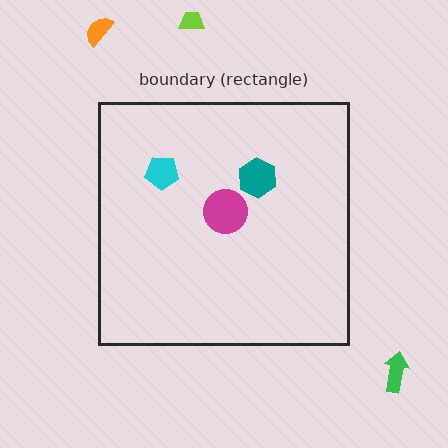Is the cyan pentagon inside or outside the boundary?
Inside.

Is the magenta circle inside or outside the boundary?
Inside.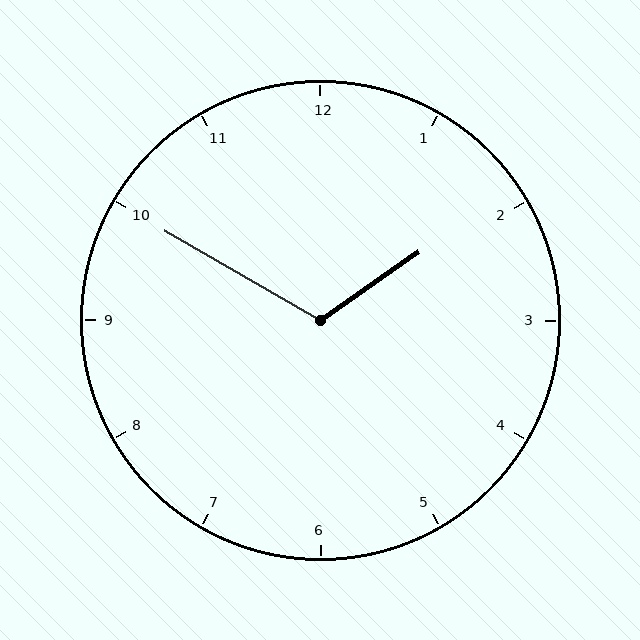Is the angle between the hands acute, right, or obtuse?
It is obtuse.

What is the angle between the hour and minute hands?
Approximately 115 degrees.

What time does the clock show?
1:50.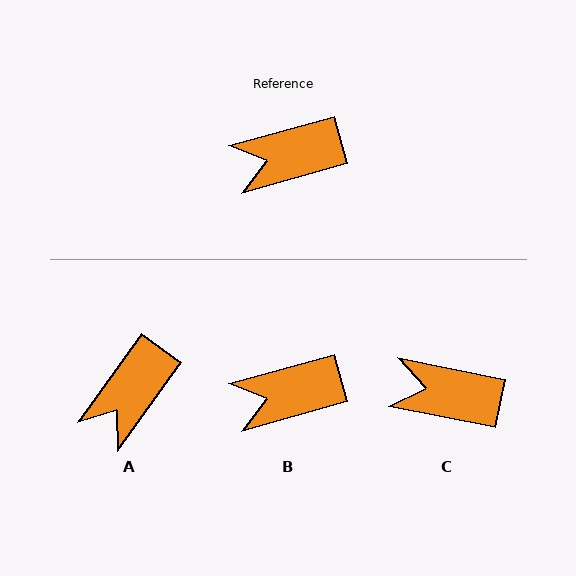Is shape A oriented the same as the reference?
No, it is off by about 39 degrees.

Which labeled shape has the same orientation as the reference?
B.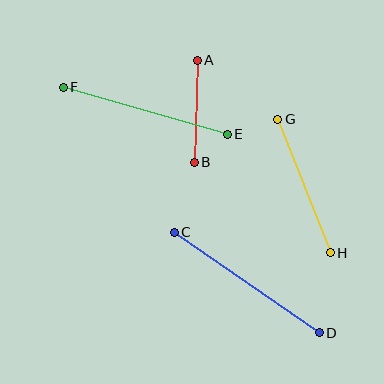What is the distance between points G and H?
The distance is approximately 143 pixels.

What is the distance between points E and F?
The distance is approximately 170 pixels.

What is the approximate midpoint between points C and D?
The midpoint is at approximately (247, 283) pixels.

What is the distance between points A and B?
The distance is approximately 102 pixels.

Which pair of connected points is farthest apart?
Points C and D are farthest apart.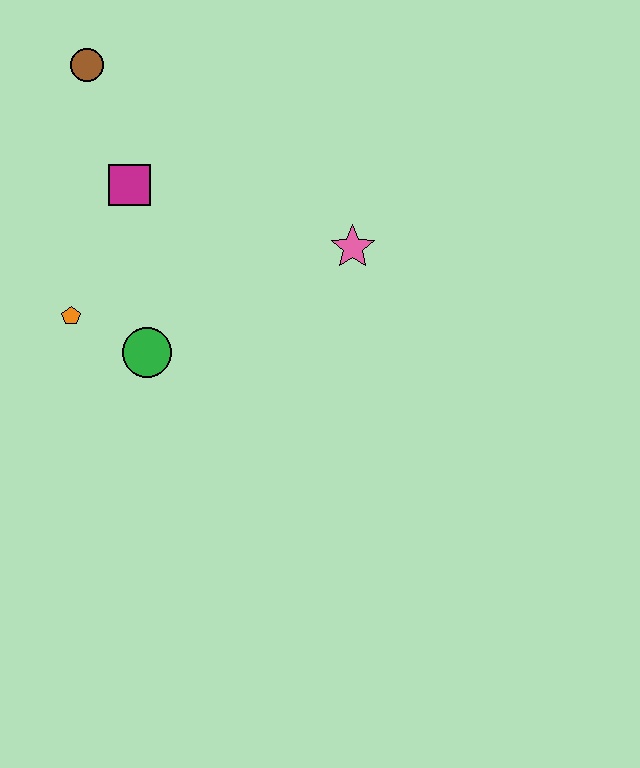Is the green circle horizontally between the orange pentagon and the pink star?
Yes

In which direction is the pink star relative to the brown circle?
The pink star is to the right of the brown circle.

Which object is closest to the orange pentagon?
The green circle is closest to the orange pentagon.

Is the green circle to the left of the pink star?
Yes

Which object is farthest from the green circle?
The brown circle is farthest from the green circle.